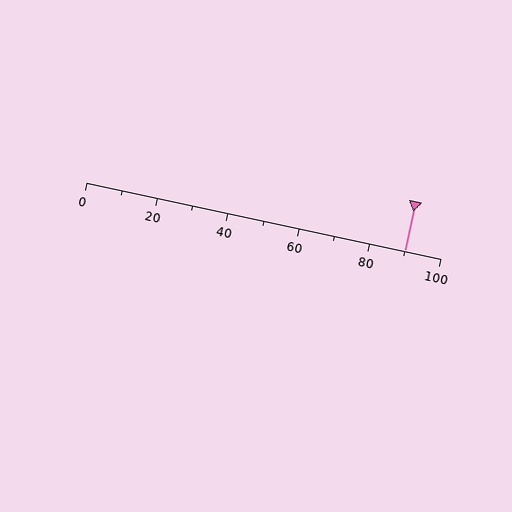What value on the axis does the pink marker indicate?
The marker indicates approximately 90.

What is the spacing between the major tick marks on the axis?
The major ticks are spaced 20 apart.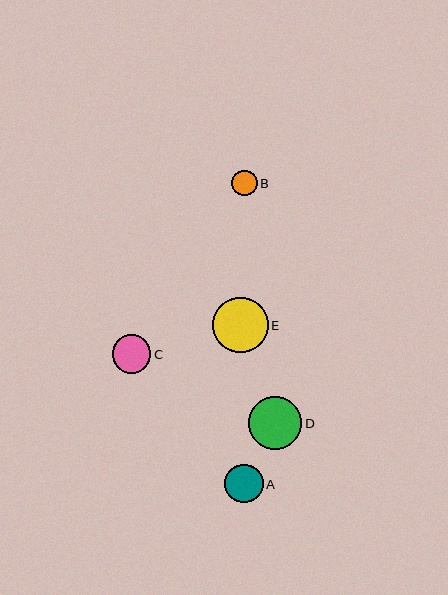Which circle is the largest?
Circle E is the largest with a size of approximately 55 pixels.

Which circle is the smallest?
Circle B is the smallest with a size of approximately 25 pixels.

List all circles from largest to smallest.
From largest to smallest: E, D, C, A, B.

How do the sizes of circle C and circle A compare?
Circle C and circle A are approximately the same size.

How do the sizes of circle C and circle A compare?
Circle C and circle A are approximately the same size.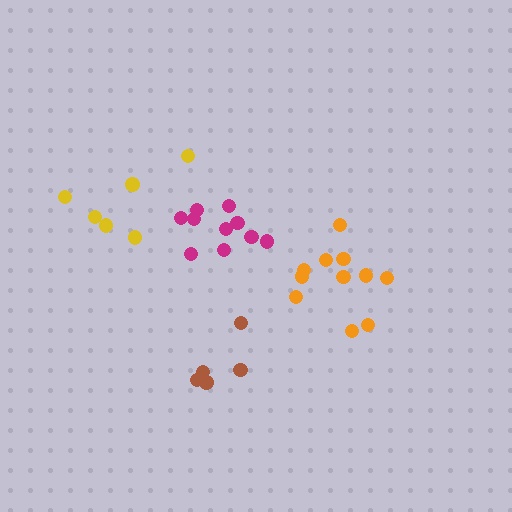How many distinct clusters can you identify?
There are 4 distinct clusters.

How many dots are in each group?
Group 1: 6 dots, Group 2: 5 dots, Group 3: 11 dots, Group 4: 10 dots (32 total).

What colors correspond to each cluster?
The clusters are colored: yellow, brown, orange, magenta.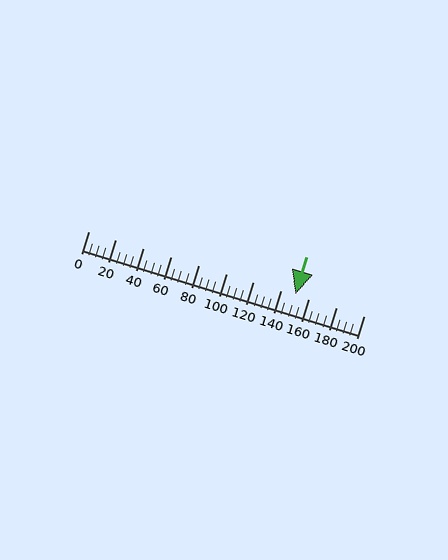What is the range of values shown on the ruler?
The ruler shows values from 0 to 200.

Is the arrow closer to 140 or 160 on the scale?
The arrow is closer to 160.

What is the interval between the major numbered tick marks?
The major tick marks are spaced 20 units apart.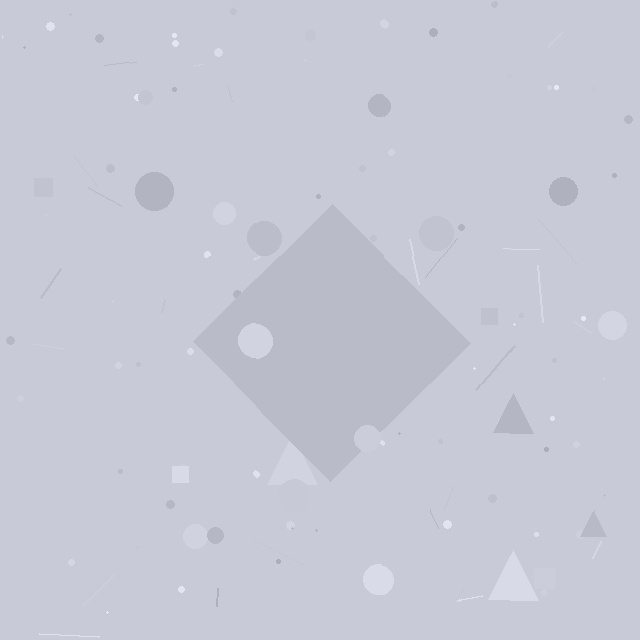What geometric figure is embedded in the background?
A diamond is embedded in the background.